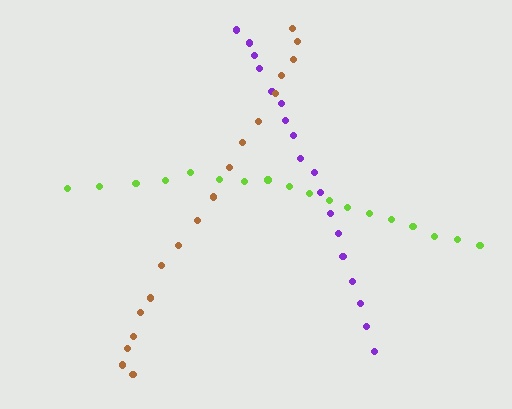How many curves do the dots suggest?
There are 3 distinct paths.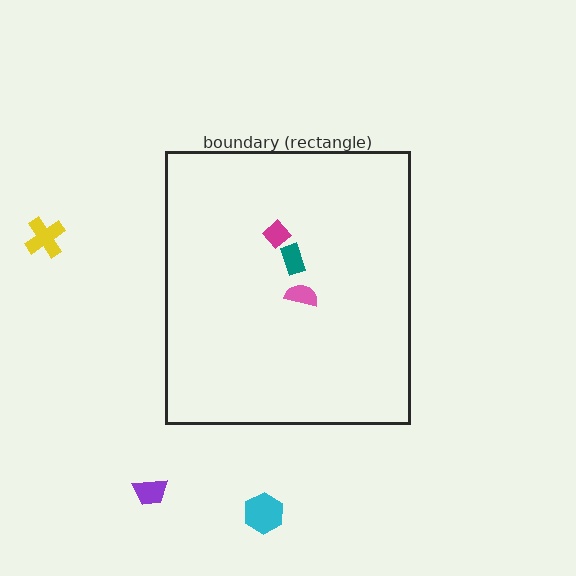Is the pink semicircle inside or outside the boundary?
Inside.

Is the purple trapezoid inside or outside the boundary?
Outside.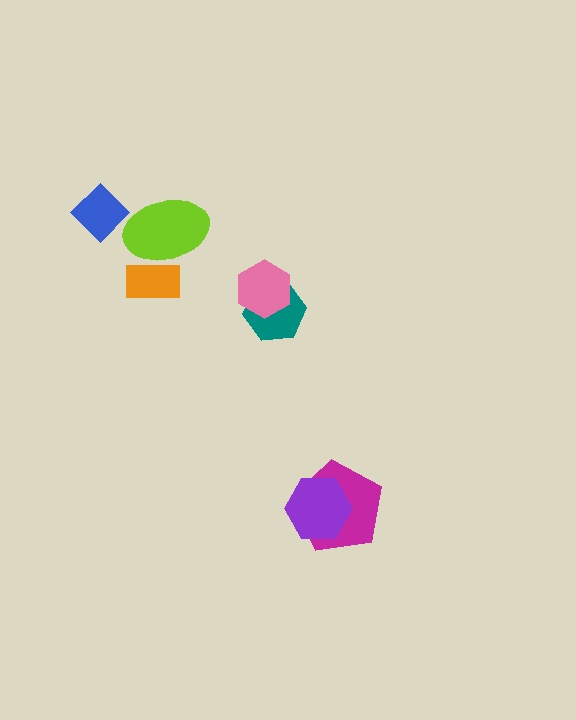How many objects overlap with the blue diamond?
0 objects overlap with the blue diamond.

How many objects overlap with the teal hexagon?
1 object overlaps with the teal hexagon.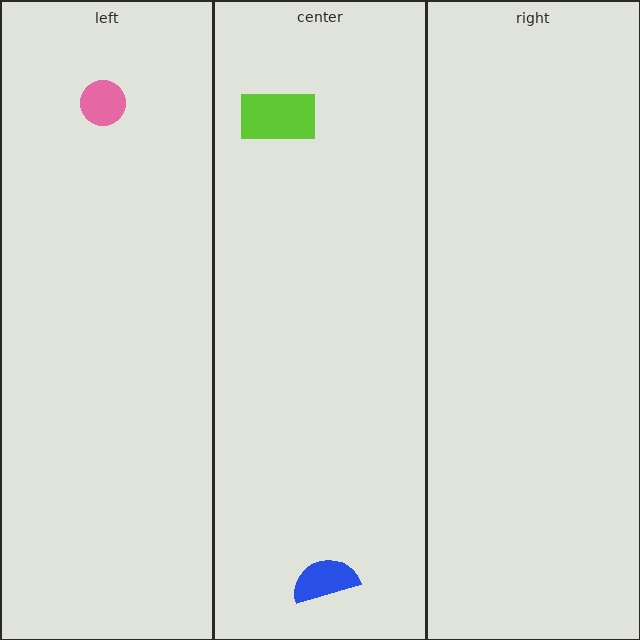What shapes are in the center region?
The lime rectangle, the blue semicircle.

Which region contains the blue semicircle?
The center region.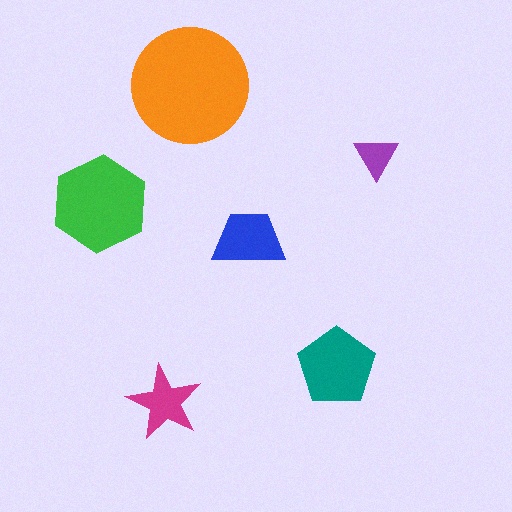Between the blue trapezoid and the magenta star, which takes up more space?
The blue trapezoid.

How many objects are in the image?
There are 6 objects in the image.